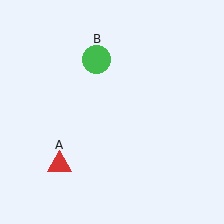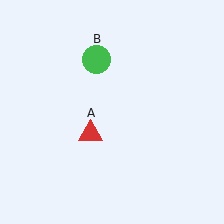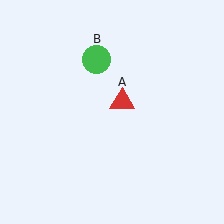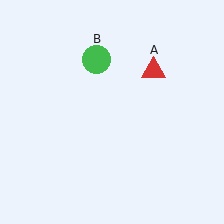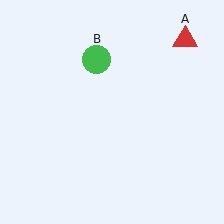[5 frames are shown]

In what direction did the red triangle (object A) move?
The red triangle (object A) moved up and to the right.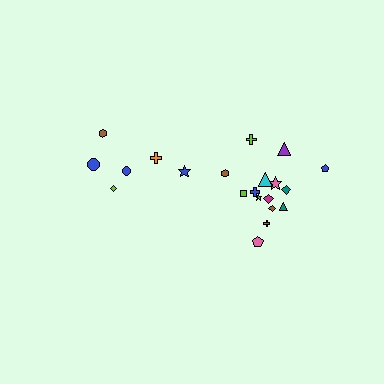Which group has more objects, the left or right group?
The right group.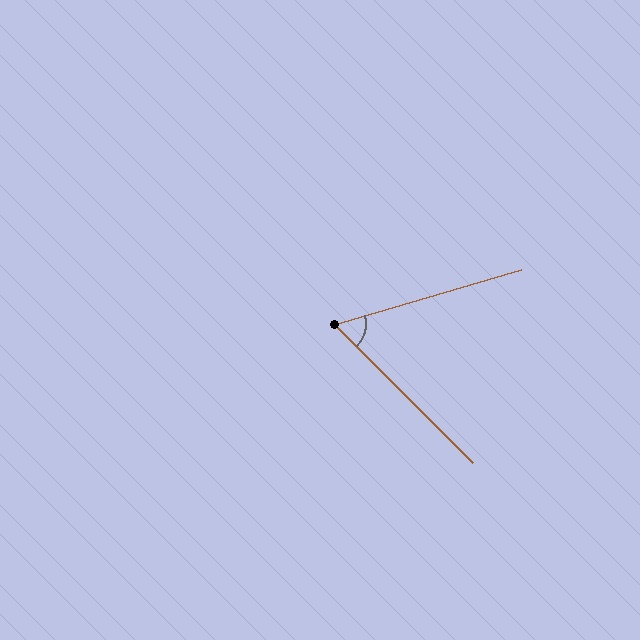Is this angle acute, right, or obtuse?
It is acute.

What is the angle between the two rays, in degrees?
Approximately 62 degrees.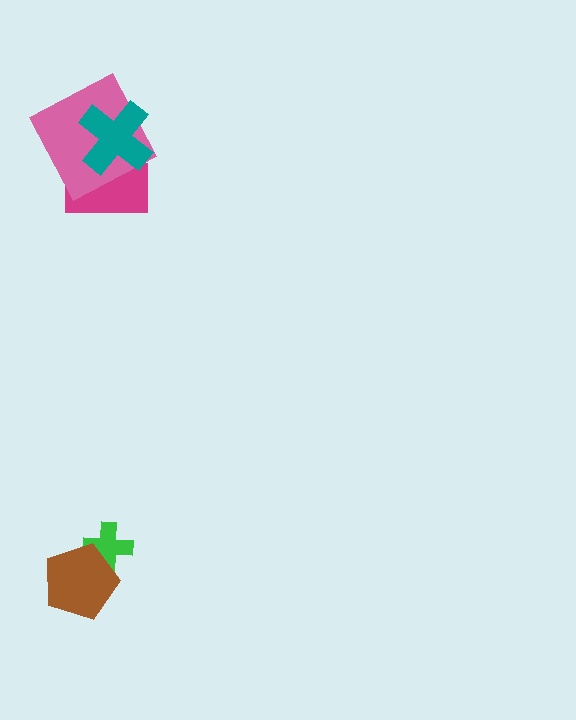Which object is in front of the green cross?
The brown pentagon is in front of the green cross.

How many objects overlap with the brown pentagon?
1 object overlaps with the brown pentagon.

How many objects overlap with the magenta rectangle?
2 objects overlap with the magenta rectangle.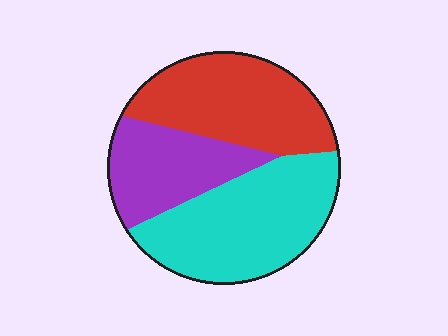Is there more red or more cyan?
Cyan.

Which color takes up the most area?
Cyan, at roughly 40%.